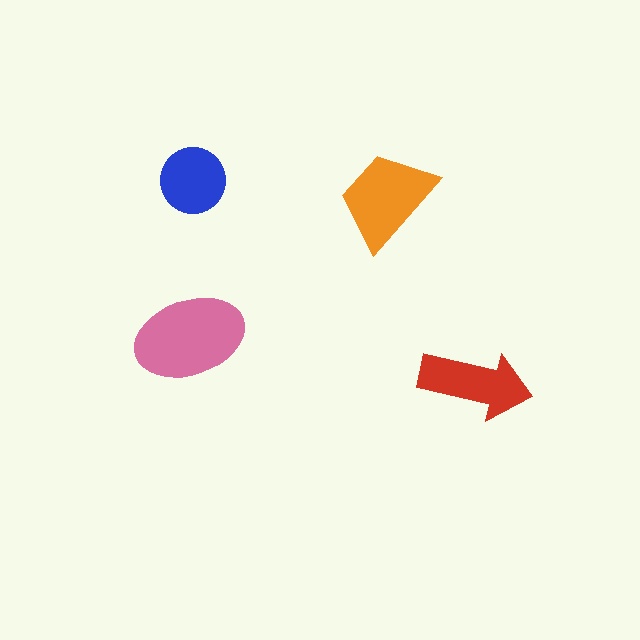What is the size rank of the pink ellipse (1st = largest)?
1st.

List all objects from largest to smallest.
The pink ellipse, the orange trapezoid, the red arrow, the blue circle.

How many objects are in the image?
There are 4 objects in the image.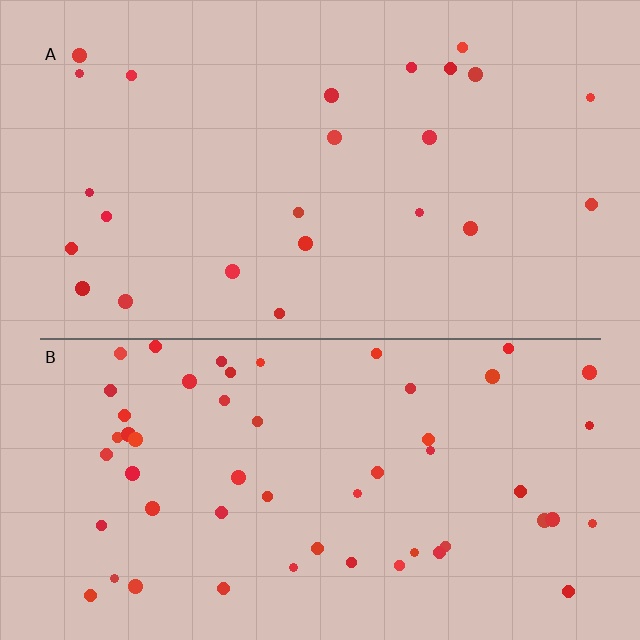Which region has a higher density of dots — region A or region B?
B (the bottom).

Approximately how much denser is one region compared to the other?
Approximately 2.3× — region B over region A.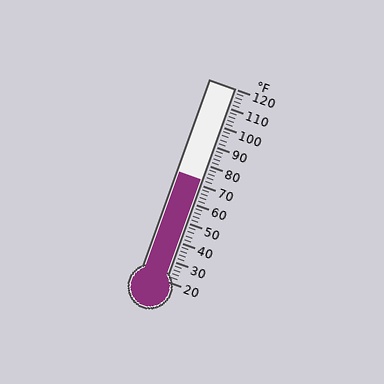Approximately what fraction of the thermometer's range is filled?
The thermometer is filled to approximately 50% of its range.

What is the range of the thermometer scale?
The thermometer scale ranges from 20°F to 120°F.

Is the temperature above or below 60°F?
The temperature is above 60°F.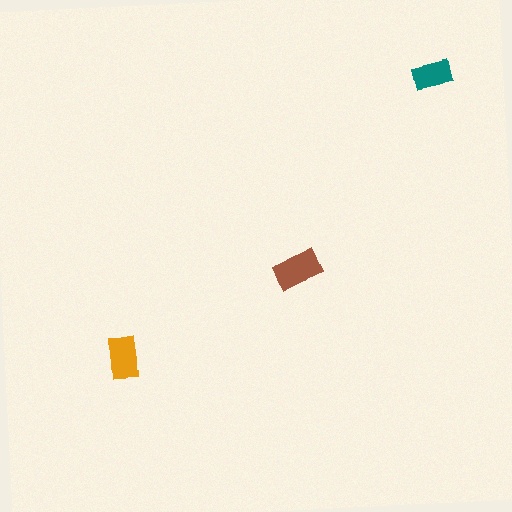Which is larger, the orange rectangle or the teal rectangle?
The orange one.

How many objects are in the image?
There are 3 objects in the image.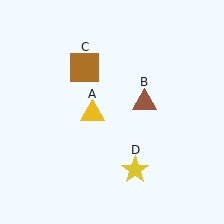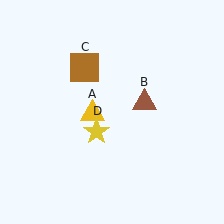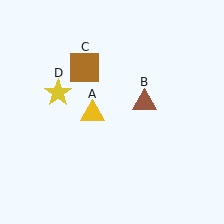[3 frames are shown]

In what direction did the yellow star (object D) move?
The yellow star (object D) moved up and to the left.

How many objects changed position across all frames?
1 object changed position: yellow star (object D).